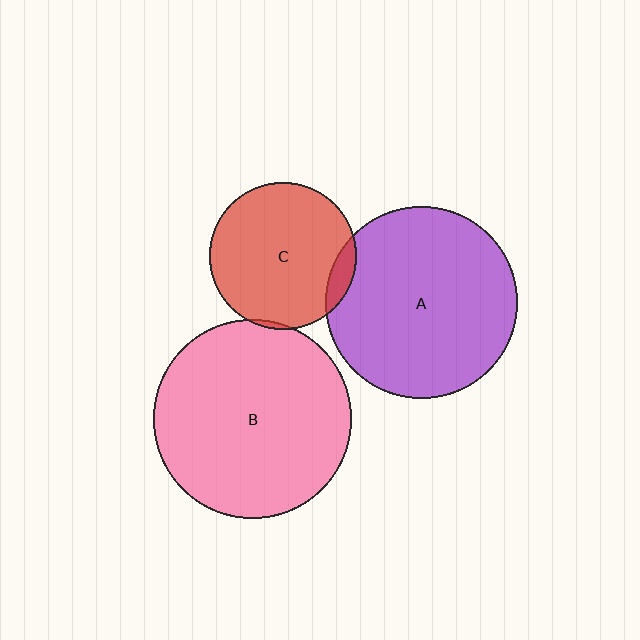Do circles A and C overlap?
Yes.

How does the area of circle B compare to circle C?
Approximately 1.8 times.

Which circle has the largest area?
Circle B (pink).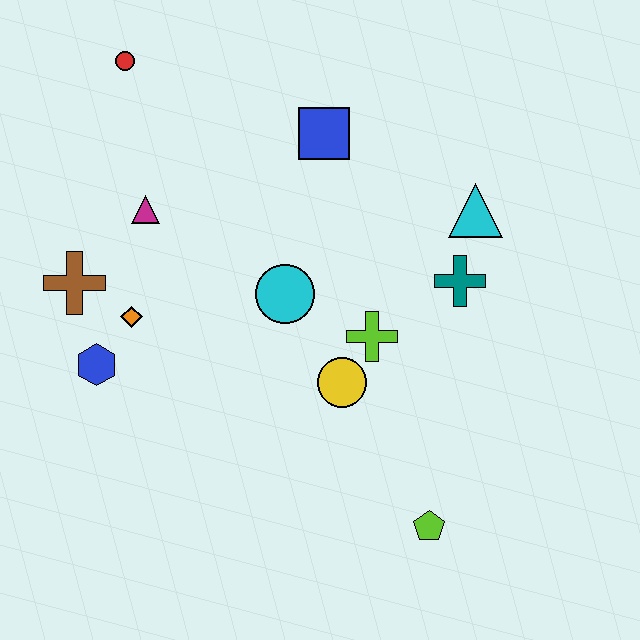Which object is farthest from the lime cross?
The red circle is farthest from the lime cross.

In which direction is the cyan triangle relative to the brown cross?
The cyan triangle is to the right of the brown cross.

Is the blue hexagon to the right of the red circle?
No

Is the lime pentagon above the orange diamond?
No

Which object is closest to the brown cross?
The orange diamond is closest to the brown cross.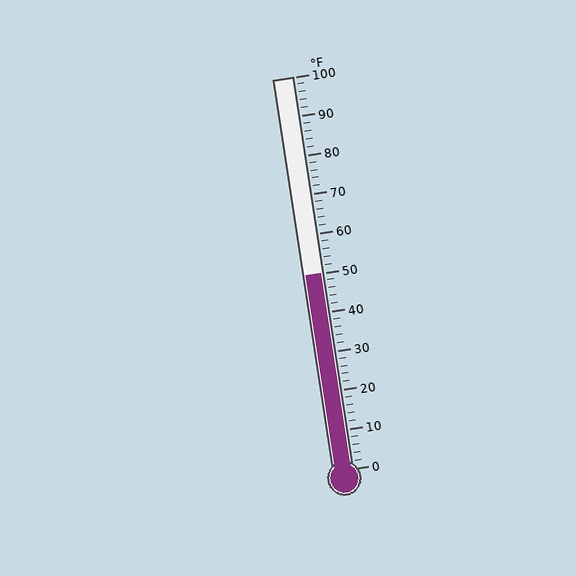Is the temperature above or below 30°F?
The temperature is above 30°F.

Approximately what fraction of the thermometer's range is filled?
The thermometer is filled to approximately 50% of its range.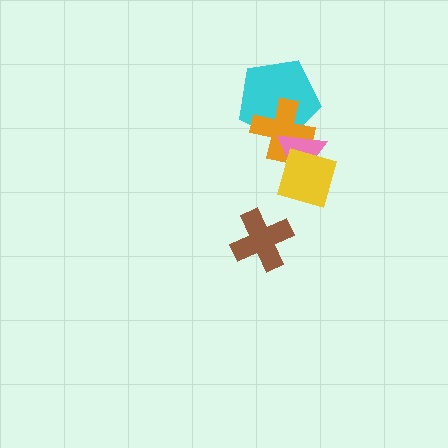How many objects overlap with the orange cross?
3 objects overlap with the orange cross.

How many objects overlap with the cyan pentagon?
2 objects overlap with the cyan pentagon.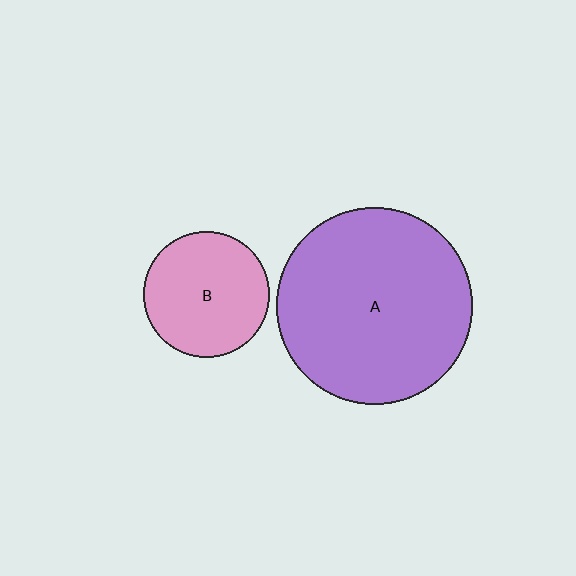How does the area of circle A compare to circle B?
Approximately 2.4 times.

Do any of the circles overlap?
No, none of the circles overlap.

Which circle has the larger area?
Circle A (purple).